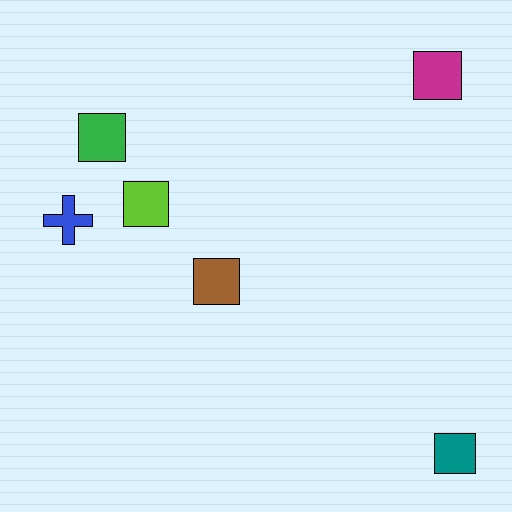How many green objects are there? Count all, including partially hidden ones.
There is 1 green object.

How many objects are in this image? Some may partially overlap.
There are 6 objects.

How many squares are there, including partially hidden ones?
There are 5 squares.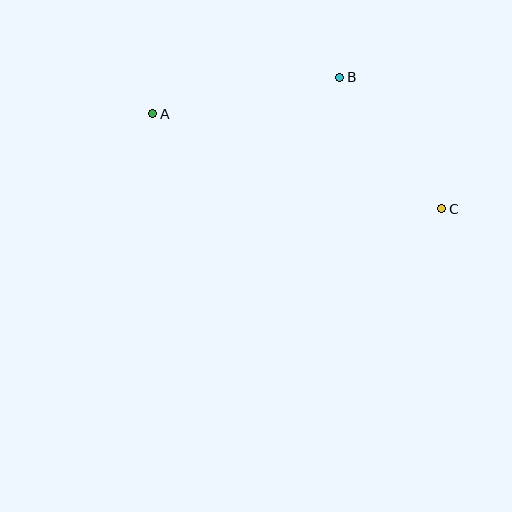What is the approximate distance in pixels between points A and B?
The distance between A and B is approximately 191 pixels.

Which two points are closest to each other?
Points B and C are closest to each other.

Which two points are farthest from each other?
Points A and C are farthest from each other.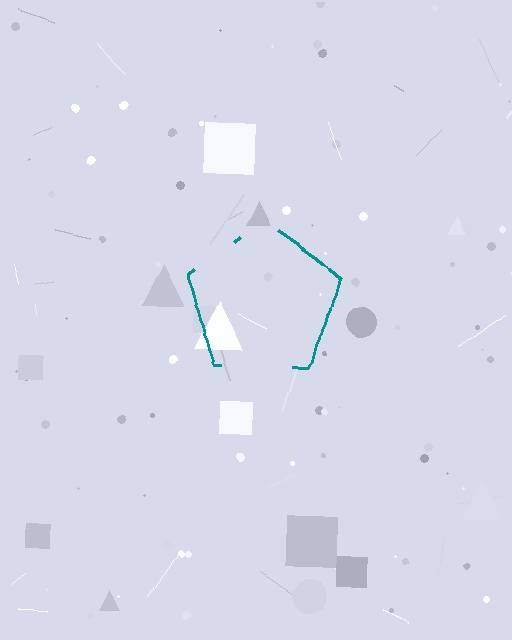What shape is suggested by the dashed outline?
The dashed outline suggests a pentagon.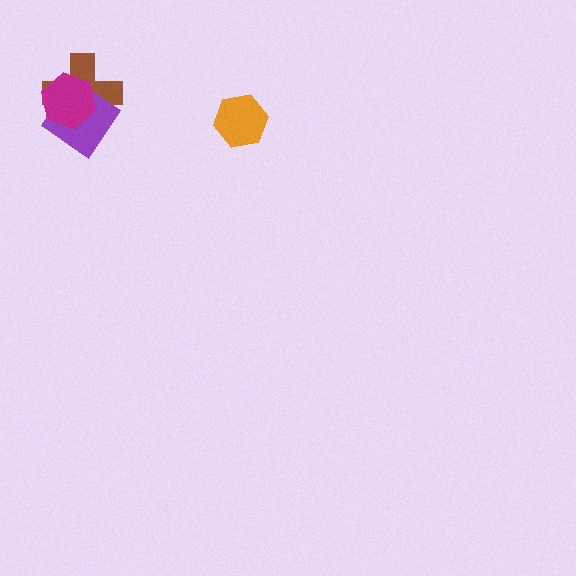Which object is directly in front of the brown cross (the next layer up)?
The purple diamond is directly in front of the brown cross.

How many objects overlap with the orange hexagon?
0 objects overlap with the orange hexagon.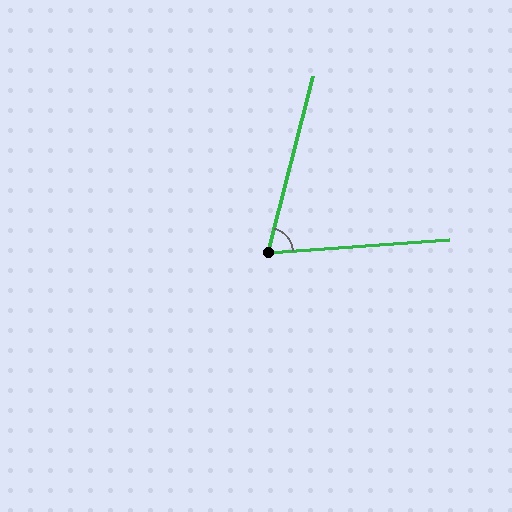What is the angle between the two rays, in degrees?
Approximately 71 degrees.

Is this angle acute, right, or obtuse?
It is acute.